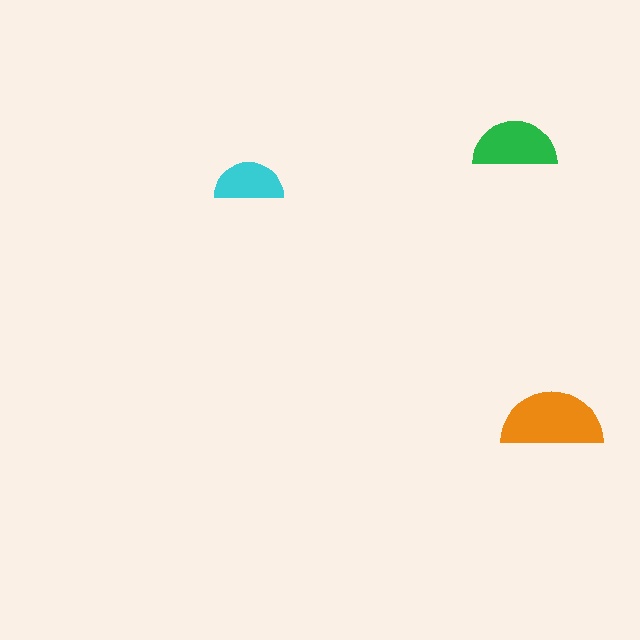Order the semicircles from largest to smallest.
the orange one, the green one, the cyan one.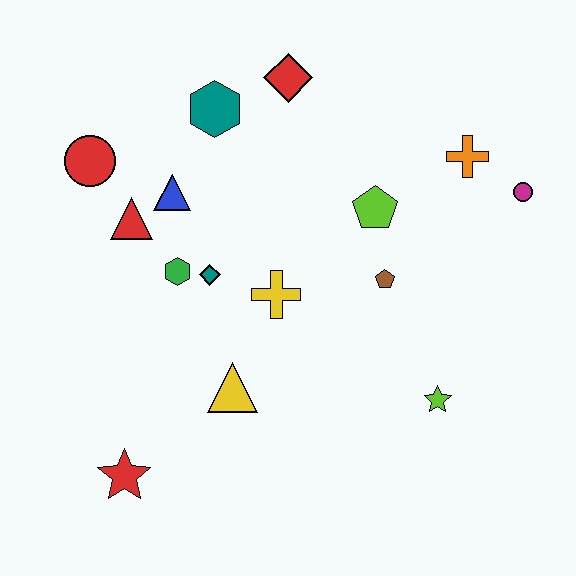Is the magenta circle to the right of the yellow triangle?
Yes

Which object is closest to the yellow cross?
The teal diamond is closest to the yellow cross.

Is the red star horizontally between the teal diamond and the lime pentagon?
No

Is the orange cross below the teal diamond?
No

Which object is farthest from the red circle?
The magenta circle is farthest from the red circle.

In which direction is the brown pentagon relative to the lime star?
The brown pentagon is above the lime star.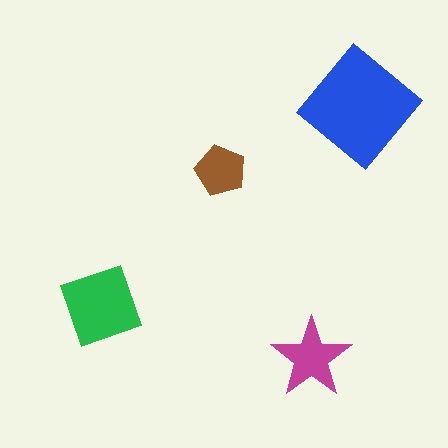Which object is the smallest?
The brown pentagon.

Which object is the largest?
The blue diamond.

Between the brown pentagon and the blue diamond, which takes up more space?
The blue diamond.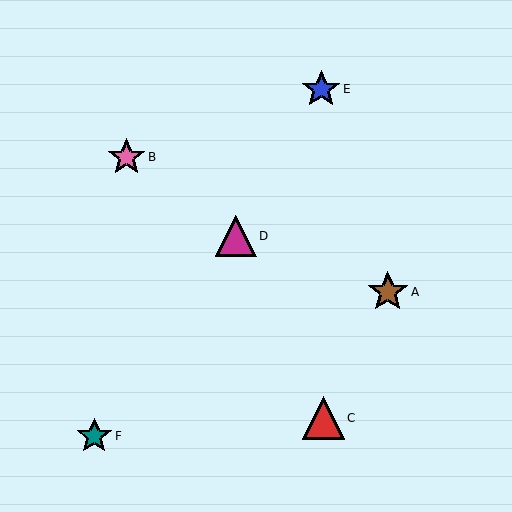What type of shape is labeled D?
Shape D is a magenta triangle.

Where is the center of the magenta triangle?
The center of the magenta triangle is at (236, 236).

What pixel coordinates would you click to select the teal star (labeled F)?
Click at (94, 436) to select the teal star F.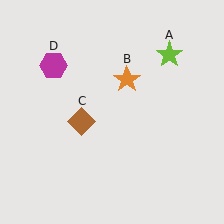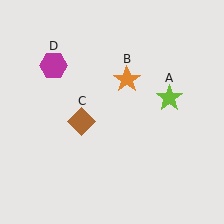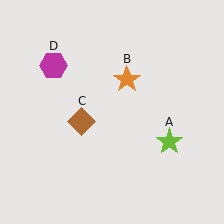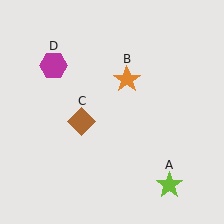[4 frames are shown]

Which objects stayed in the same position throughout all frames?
Orange star (object B) and brown diamond (object C) and magenta hexagon (object D) remained stationary.